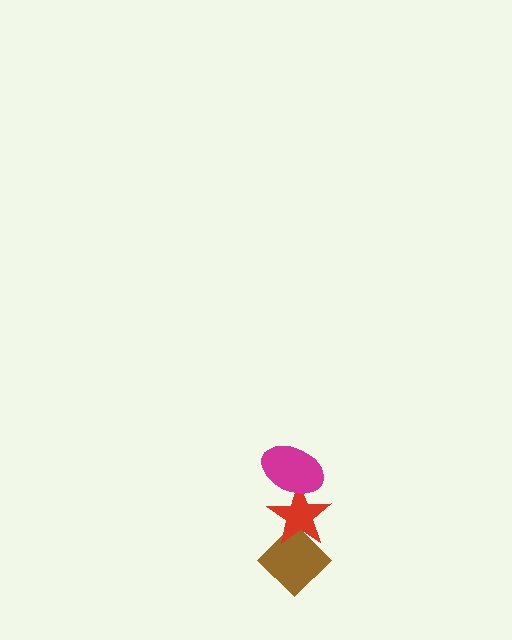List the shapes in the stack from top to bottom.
From top to bottom: the magenta ellipse, the red star, the brown diamond.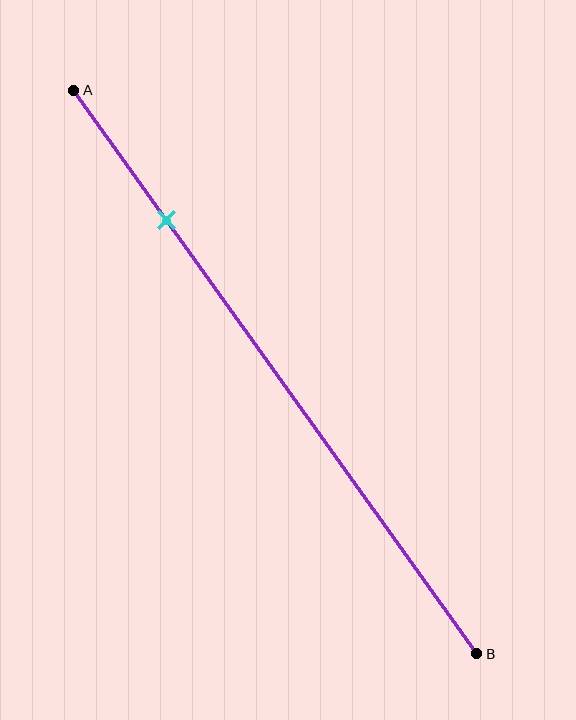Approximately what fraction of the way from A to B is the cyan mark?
The cyan mark is approximately 25% of the way from A to B.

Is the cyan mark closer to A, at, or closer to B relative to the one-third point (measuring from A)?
The cyan mark is closer to point A than the one-third point of segment AB.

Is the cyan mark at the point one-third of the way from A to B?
No, the mark is at about 25% from A, not at the 33% one-third point.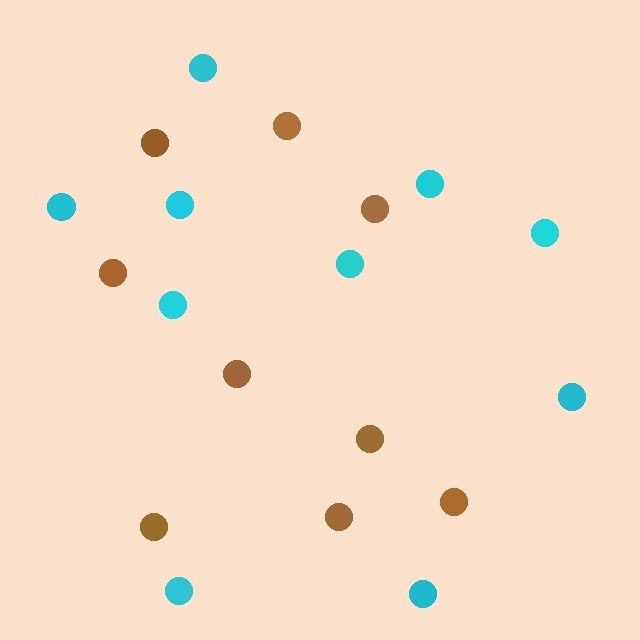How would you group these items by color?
There are 2 groups: one group of cyan circles (10) and one group of brown circles (9).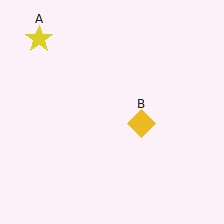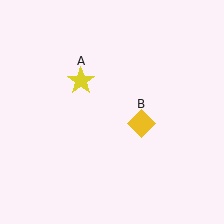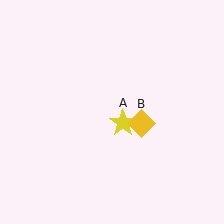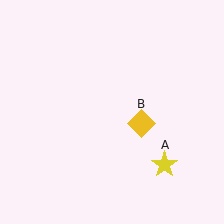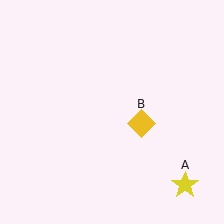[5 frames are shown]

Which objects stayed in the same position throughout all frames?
Yellow diamond (object B) remained stationary.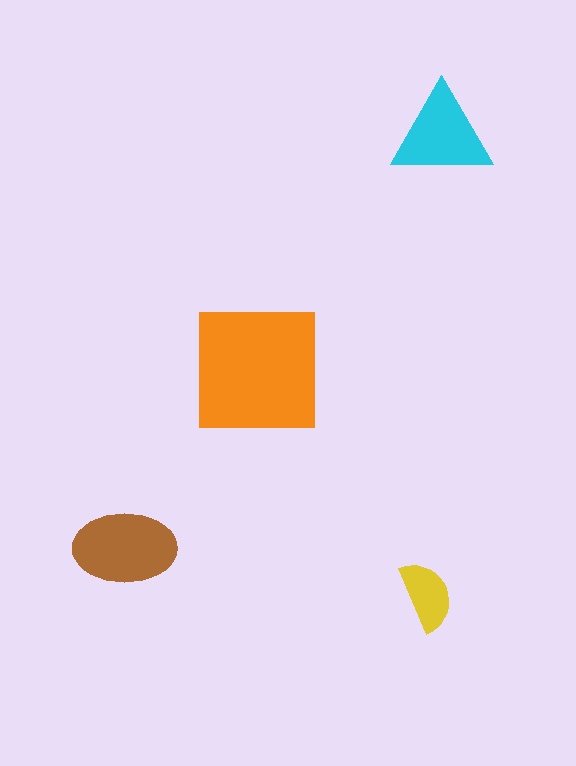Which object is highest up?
The cyan triangle is topmost.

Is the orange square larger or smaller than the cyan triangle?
Larger.